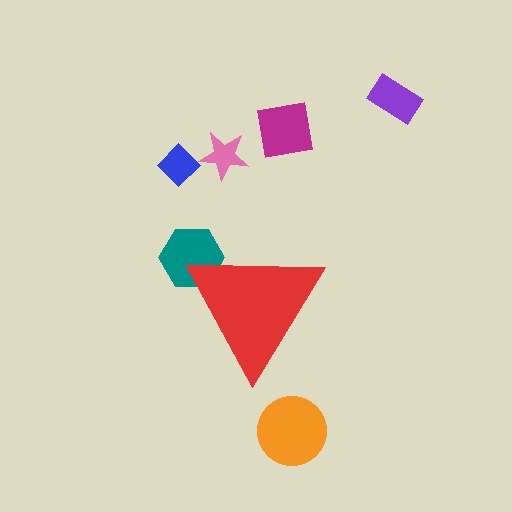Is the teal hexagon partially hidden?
Yes, the teal hexagon is partially hidden behind the red triangle.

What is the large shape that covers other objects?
A red triangle.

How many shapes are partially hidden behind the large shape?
1 shape is partially hidden.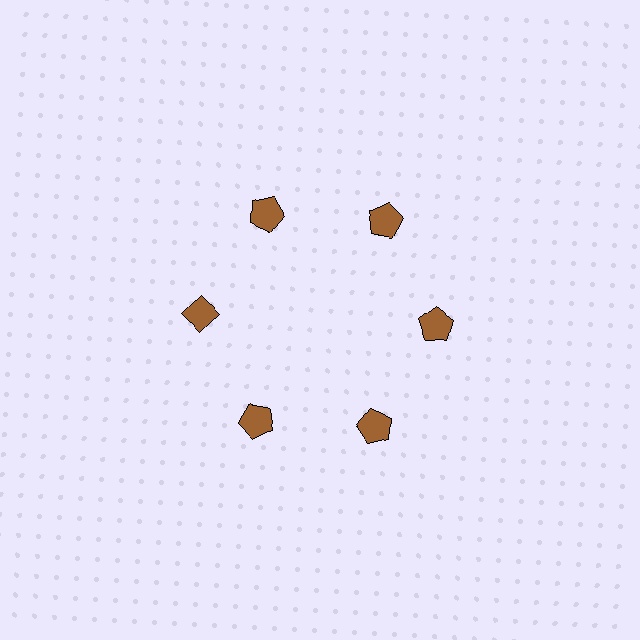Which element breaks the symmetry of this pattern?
The brown diamond at roughly the 9 o'clock position breaks the symmetry. All other shapes are brown pentagons.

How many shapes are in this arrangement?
There are 6 shapes arranged in a ring pattern.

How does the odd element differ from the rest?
It has a different shape: diamond instead of pentagon.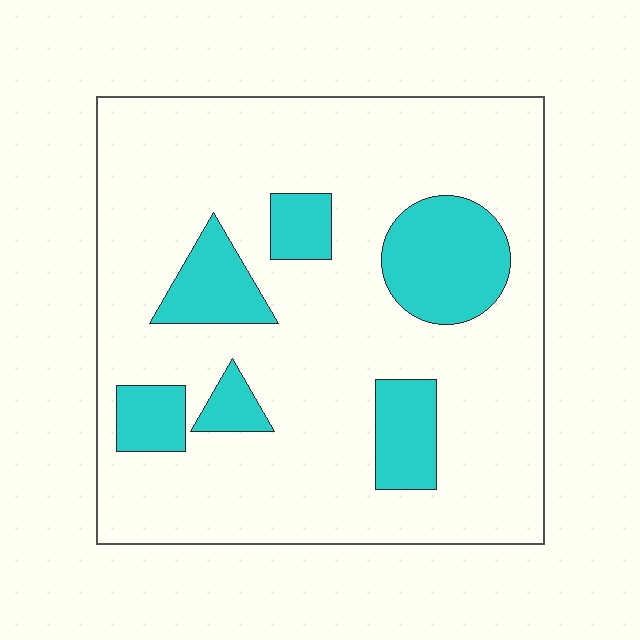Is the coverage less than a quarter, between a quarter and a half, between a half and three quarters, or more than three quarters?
Less than a quarter.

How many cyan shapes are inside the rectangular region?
6.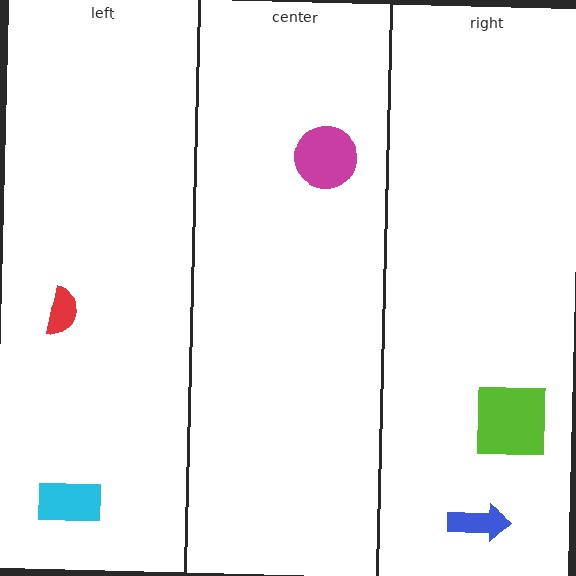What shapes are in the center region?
The magenta circle.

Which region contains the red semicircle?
The left region.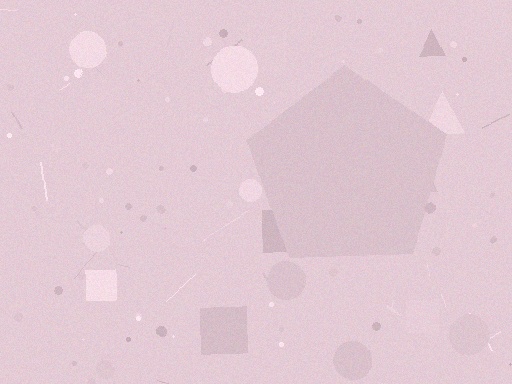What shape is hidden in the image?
A pentagon is hidden in the image.